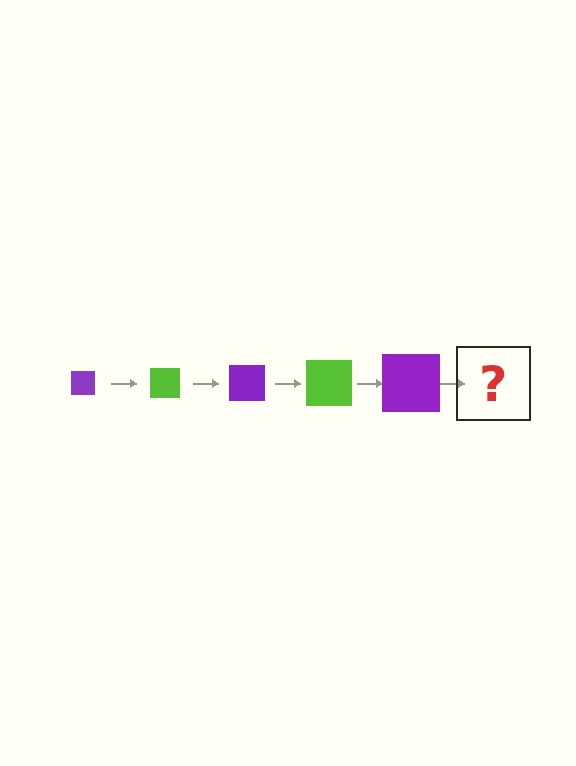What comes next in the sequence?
The next element should be a lime square, larger than the previous one.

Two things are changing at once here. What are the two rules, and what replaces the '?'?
The two rules are that the square grows larger each step and the color cycles through purple and lime. The '?' should be a lime square, larger than the previous one.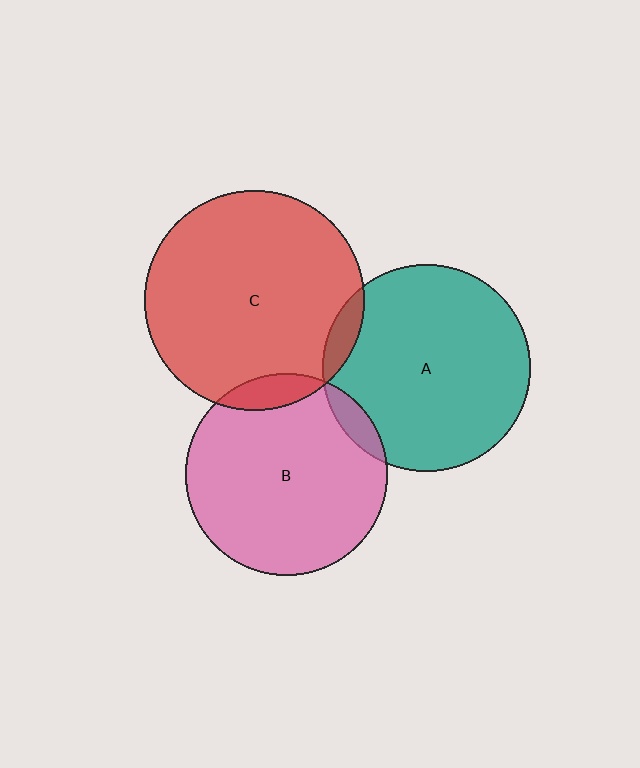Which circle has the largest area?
Circle C (red).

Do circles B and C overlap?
Yes.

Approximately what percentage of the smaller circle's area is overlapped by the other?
Approximately 10%.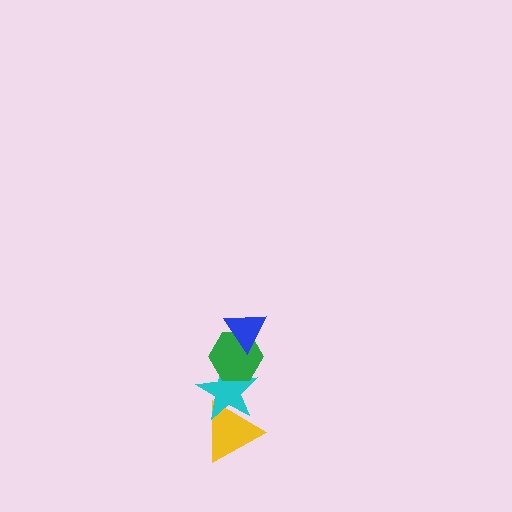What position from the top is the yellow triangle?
The yellow triangle is 4th from the top.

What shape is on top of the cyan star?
The green hexagon is on top of the cyan star.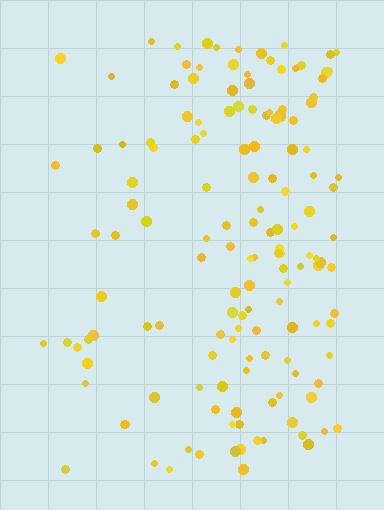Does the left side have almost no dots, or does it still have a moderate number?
Still a moderate number, just noticeably fewer than the right.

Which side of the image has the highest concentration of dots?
The right.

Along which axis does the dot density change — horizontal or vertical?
Horizontal.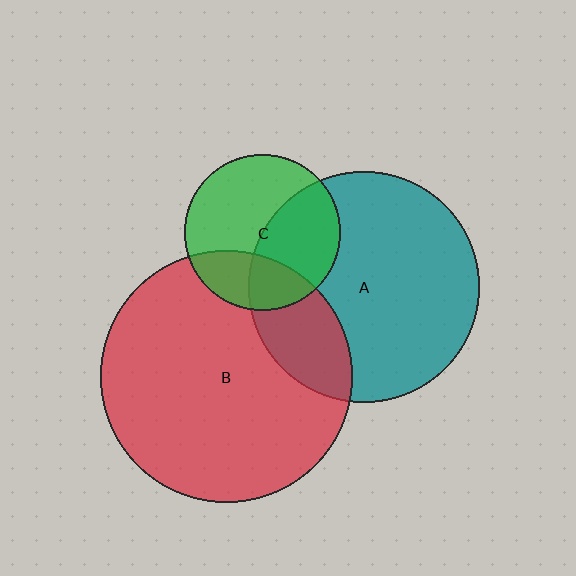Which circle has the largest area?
Circle B (red).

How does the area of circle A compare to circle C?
Approximately 2.2 times.